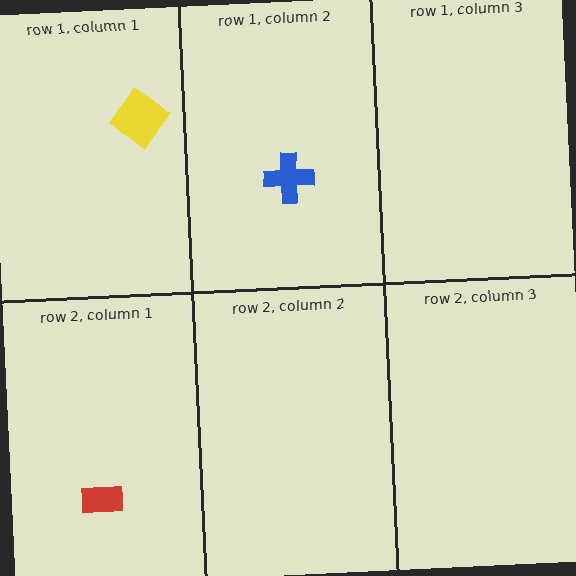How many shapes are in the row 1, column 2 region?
1.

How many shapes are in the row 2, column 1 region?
1.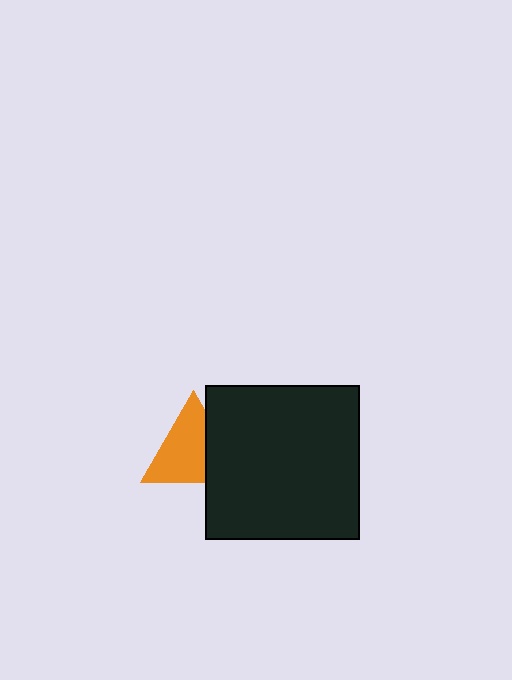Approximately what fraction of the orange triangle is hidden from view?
Roughly 30% of the orange triangle is hidden behind the black square.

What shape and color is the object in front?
The object in front is a black square.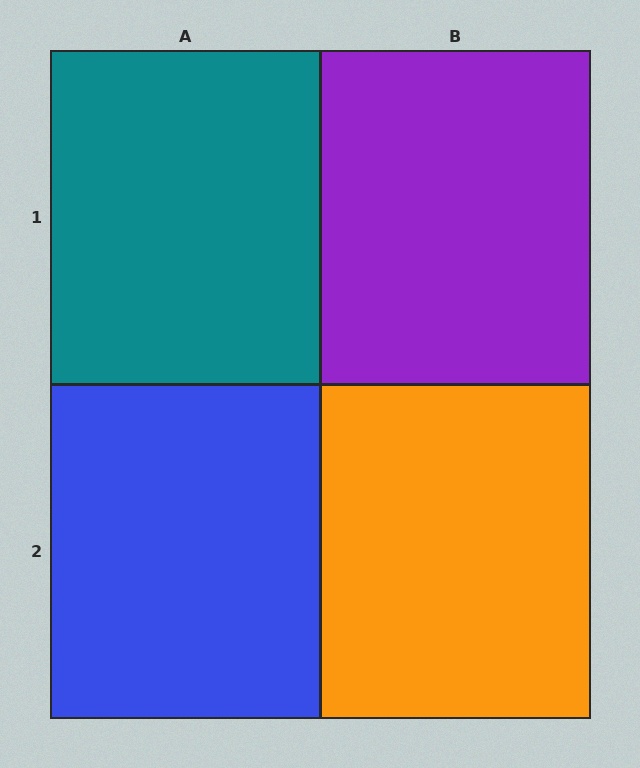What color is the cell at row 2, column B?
Orange.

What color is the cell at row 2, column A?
Blue.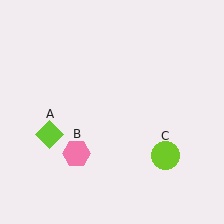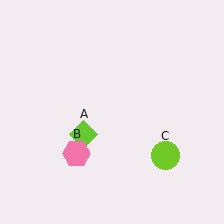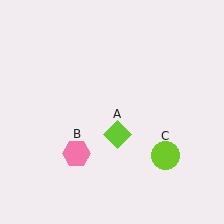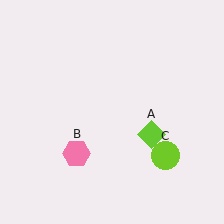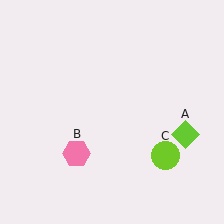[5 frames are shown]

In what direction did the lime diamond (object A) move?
The lime diamond (object A) moved right.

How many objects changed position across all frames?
1 object changed position: lime diamond (object A).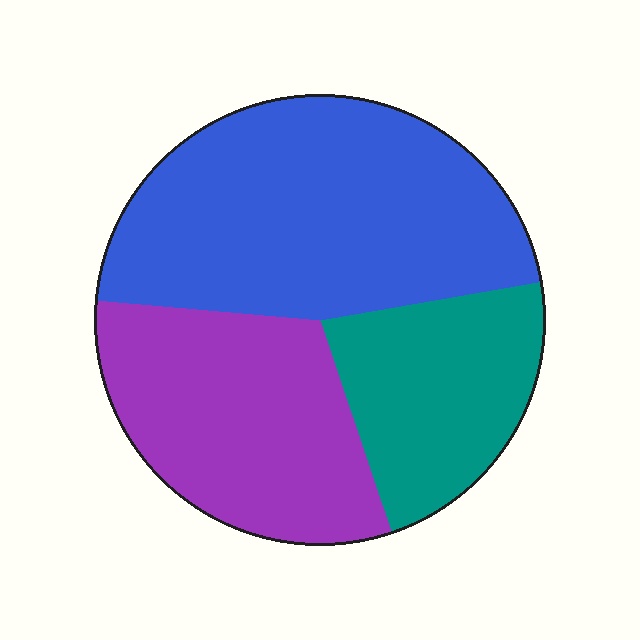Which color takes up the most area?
Blue, at roughly 45%.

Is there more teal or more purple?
Purple.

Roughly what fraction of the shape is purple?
Purple covers 32% of the shape.